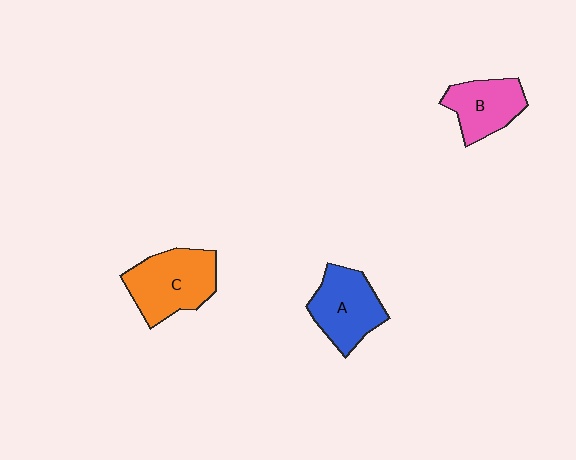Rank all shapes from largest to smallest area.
From largest to smallest: C (orange), A (blue), B (pink).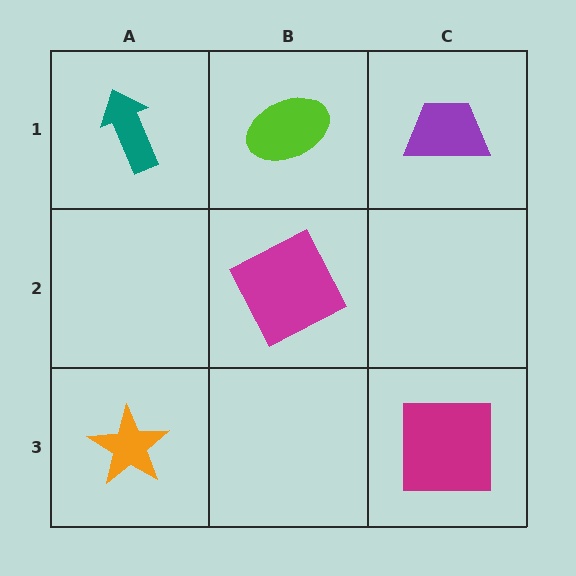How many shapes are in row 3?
2 shapes.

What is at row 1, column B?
A lime ellipse.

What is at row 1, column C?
A purple trapezoid.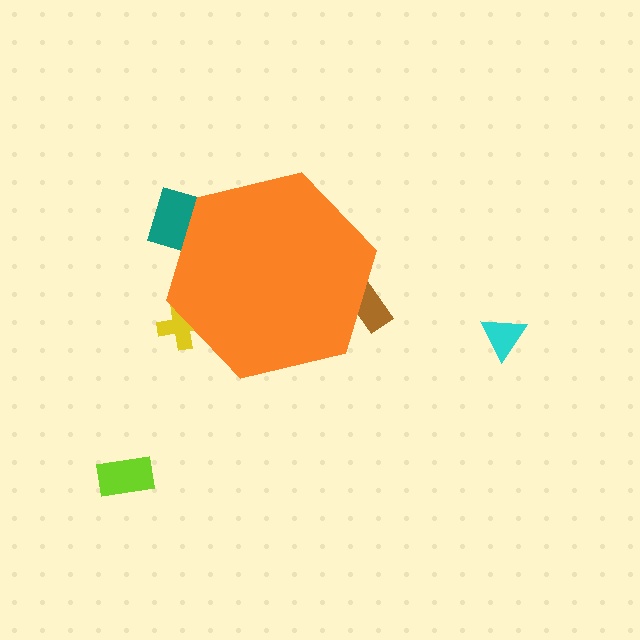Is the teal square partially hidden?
Yes, the teal square is partially hidden behind the orange hexagon.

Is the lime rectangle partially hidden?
No, the lime rectangle is fully visible.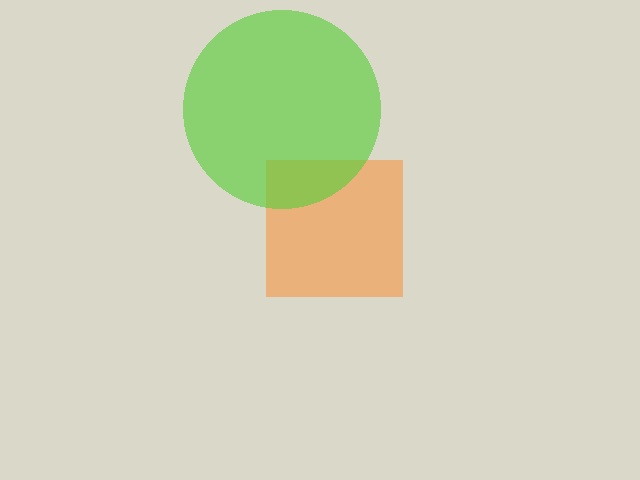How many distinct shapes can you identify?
There are 2 distinct shapes: an orange square, a lime circle.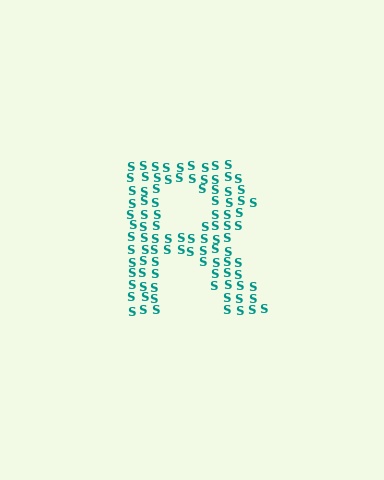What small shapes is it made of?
It is made of small letter S's.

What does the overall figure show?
The overall figure shows the letter R.